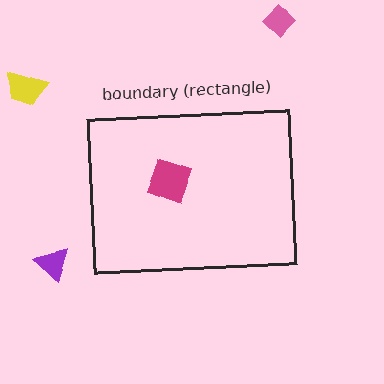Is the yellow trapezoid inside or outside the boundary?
Outside.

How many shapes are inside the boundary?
1 inside, 3 outside.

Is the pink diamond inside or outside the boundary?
Outside.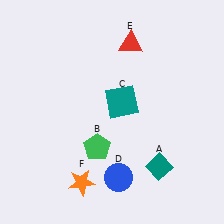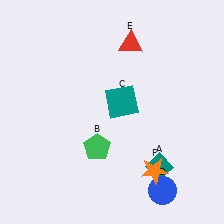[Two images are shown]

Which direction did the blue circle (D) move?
The blue circle (D) moved right.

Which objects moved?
The objects that moved are: the blue circle (D), the orange star (F).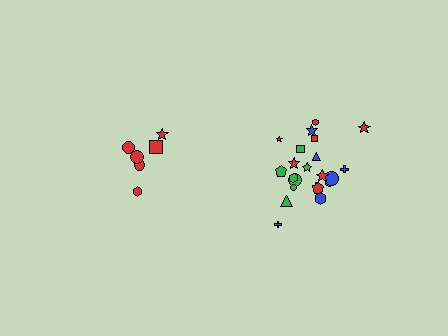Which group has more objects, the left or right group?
The right group.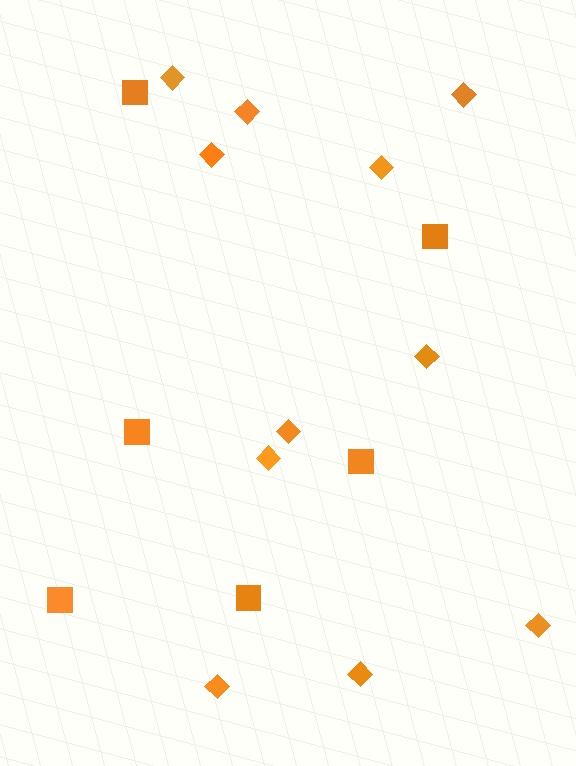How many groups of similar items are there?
There are 2 groups: one group of diamonds (11) and one group of squares (6).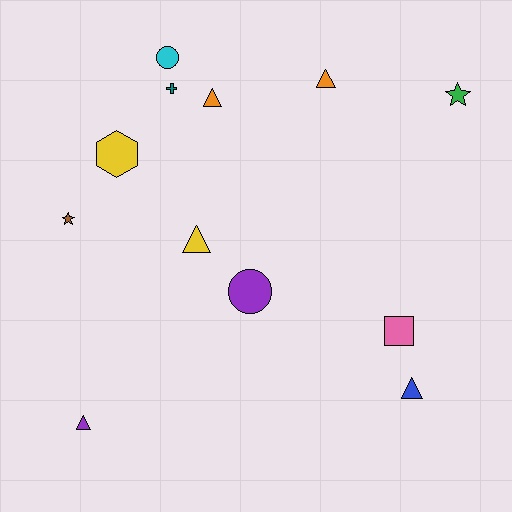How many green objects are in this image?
There is 1 green object.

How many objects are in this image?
There are 12 objects.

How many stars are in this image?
There are 2 stars.